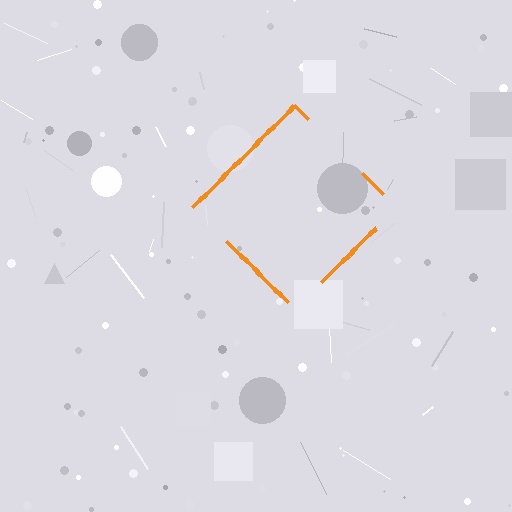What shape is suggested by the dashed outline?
The dashed outline suggests a diamond.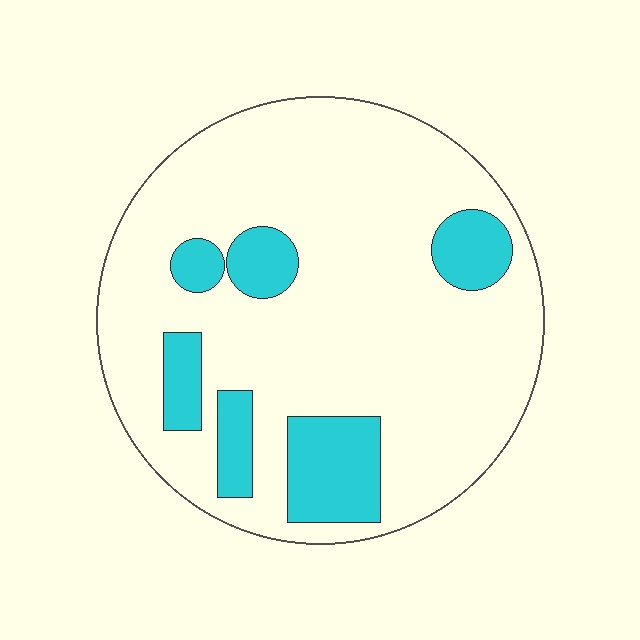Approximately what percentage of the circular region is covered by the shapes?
Approximately 20%.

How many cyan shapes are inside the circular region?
6.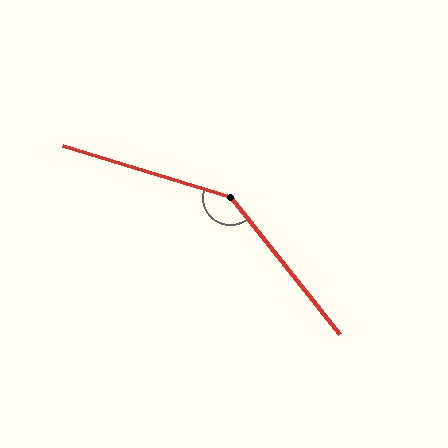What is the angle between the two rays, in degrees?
Approximately 146 degrees.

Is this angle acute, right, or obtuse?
It is obtuse.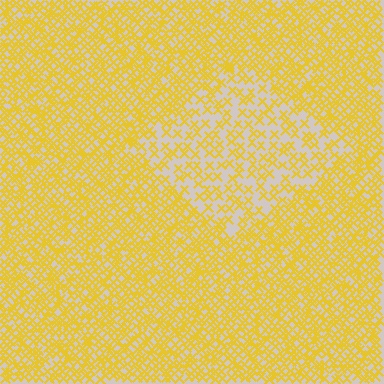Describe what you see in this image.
The image contains small yellow elements arranged at two different densities. A diamond-shaped region is visible where the elements are less densely packed than the surrounding area.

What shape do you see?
I see a diamond.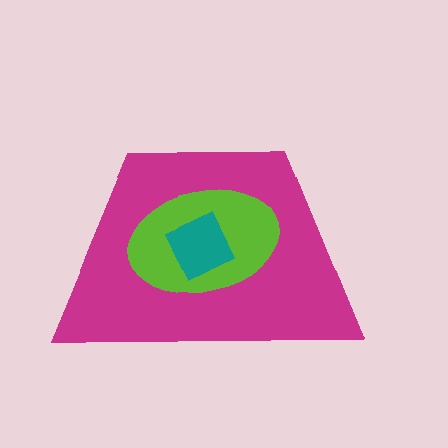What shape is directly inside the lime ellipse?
The teal square.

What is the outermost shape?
The magenta trapezoid.